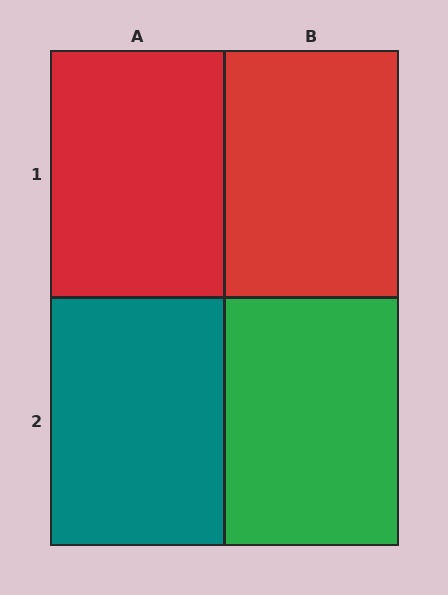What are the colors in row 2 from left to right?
Teal, green.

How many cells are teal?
1 cell is teal.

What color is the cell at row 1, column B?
Red.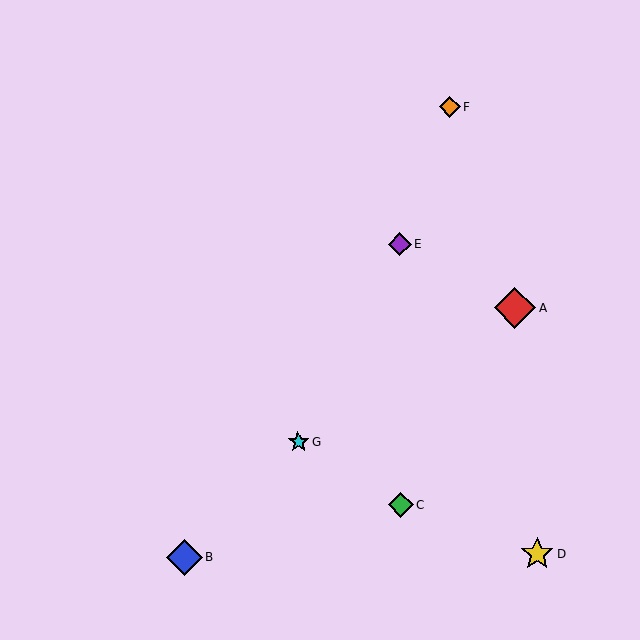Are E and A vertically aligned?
No, E is at x≈399 and A is at x≈515.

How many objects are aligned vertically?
2 objects (C, E) are aligned vertically.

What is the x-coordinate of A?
Object A is at x≈515.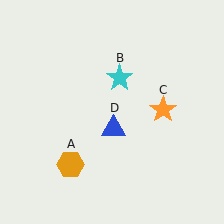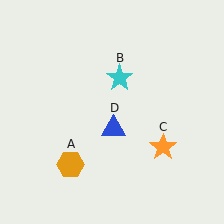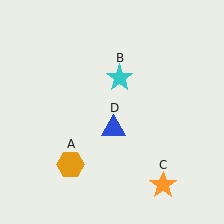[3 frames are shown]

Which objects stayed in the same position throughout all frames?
Orange hexagon (object A) and cyan star (object B) and blue triangle (object D) remained stationary.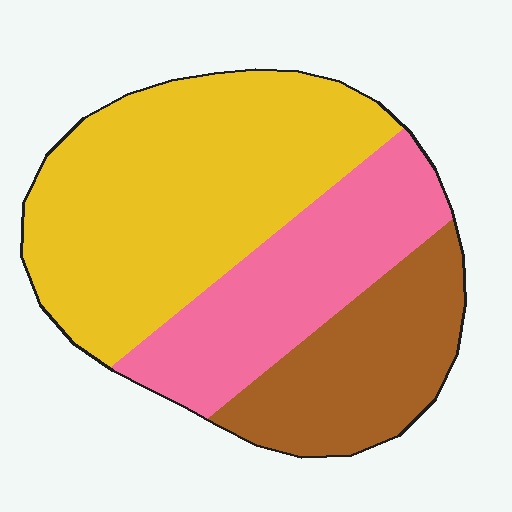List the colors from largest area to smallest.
From largest to smallest: yellow, pink, brown.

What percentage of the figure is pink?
Pink covers 27% of the figure.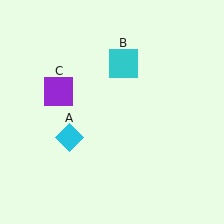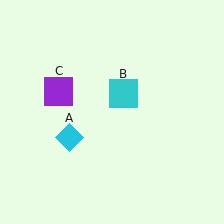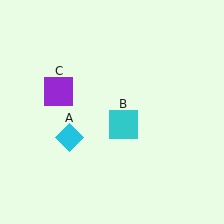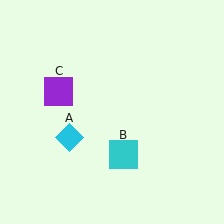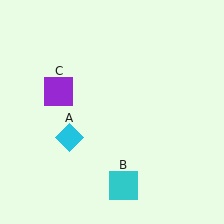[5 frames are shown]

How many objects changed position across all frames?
1 object changed position: cyan square (object B).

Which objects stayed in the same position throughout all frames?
Cyan diamond (object A) and purple square (object C) remained stationary.